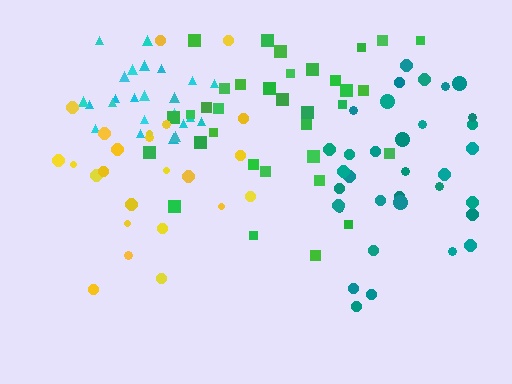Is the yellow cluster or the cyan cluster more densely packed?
Cyan.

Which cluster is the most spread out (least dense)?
Yellow.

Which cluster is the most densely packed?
Cyan.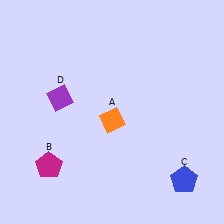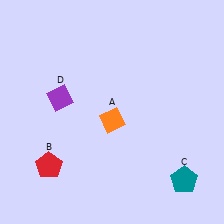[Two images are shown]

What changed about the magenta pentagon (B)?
In Image 1, B is magenta. In Image 2, it changed to red.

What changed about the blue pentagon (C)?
In Image 1, C is blue. In Image 2, it changed to teal.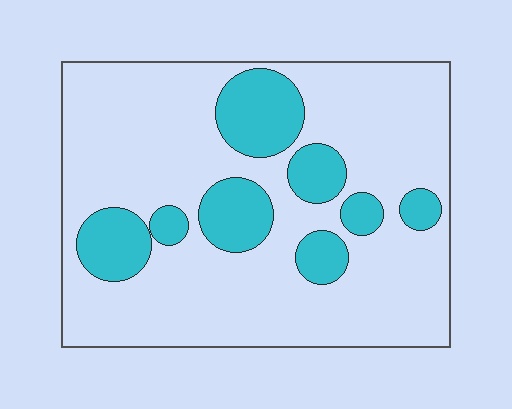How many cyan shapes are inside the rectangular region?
8.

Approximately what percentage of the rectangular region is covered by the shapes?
Approximately 20%.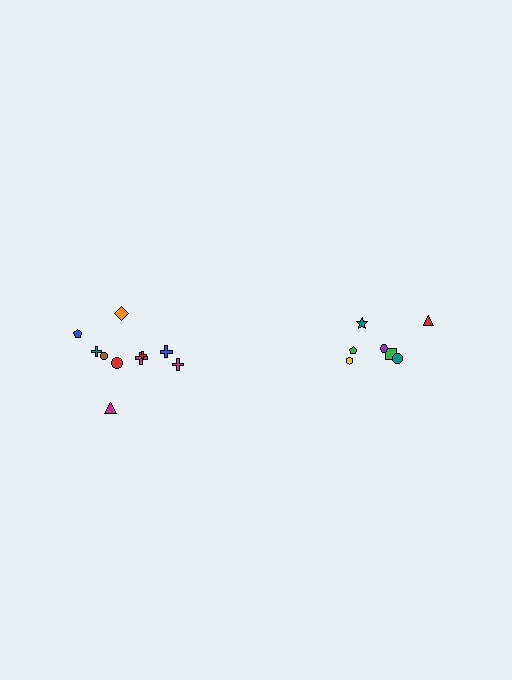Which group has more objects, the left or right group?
The left group.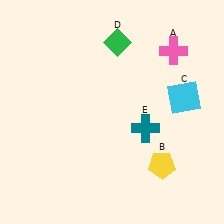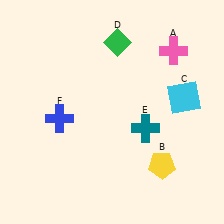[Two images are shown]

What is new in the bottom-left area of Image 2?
A blue cross (F) was added in the bottom-left area of Image 2.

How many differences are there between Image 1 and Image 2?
There is 1 difference between the two images.